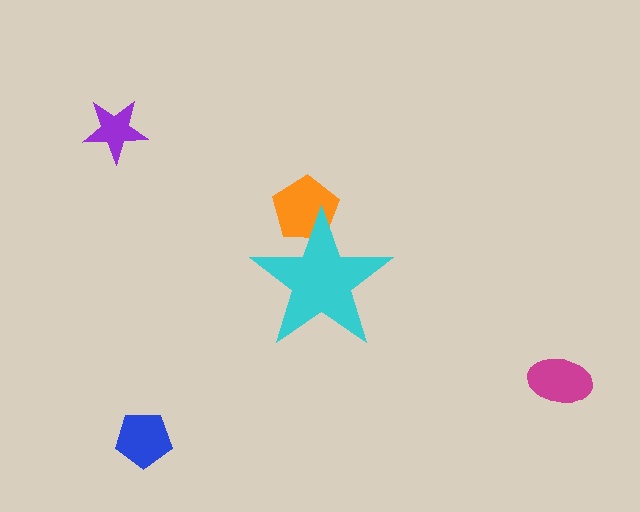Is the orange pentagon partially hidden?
Yes, the orange pentagon is partially hidden behind the cyan star.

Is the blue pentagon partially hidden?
No, the blue pentagon is fully visible.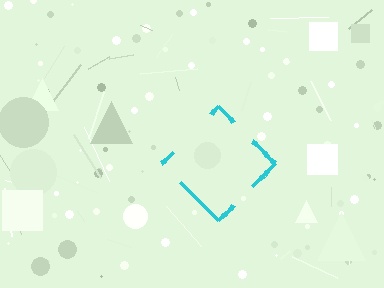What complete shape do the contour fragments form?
The contour fragments form a diamond.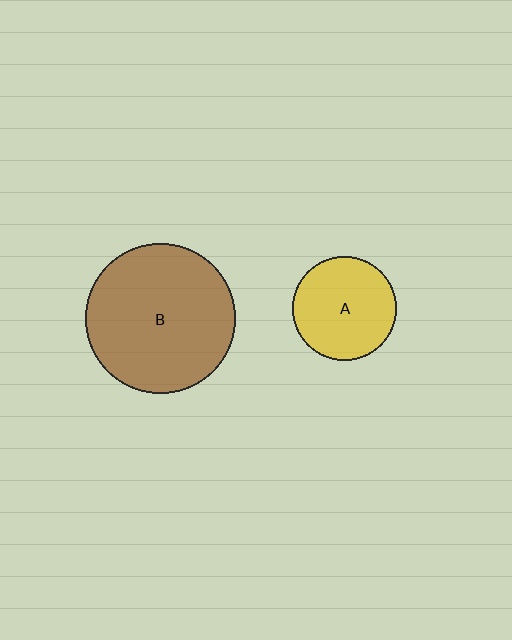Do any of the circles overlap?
No, none of the circles overlap.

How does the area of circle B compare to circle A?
Approximately 2.1 times.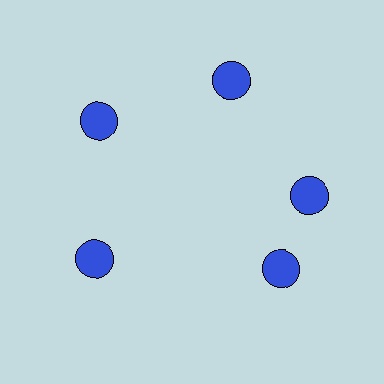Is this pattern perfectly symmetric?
No. The 5 blue circles are arranged in a ring, but one element near the 5 o'clock position is rotated out of alignment along the ring, breaking the 5-fold rotational symmetry.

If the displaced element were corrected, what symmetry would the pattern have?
It would have 5-fold rotational symmetry — the pattern would map onto itself every 72 degrees.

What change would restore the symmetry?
The symmetry would be restored by rotating it back into even spacing with its neighbors so that all 5 circles sit at equal angles and equal distance from the center.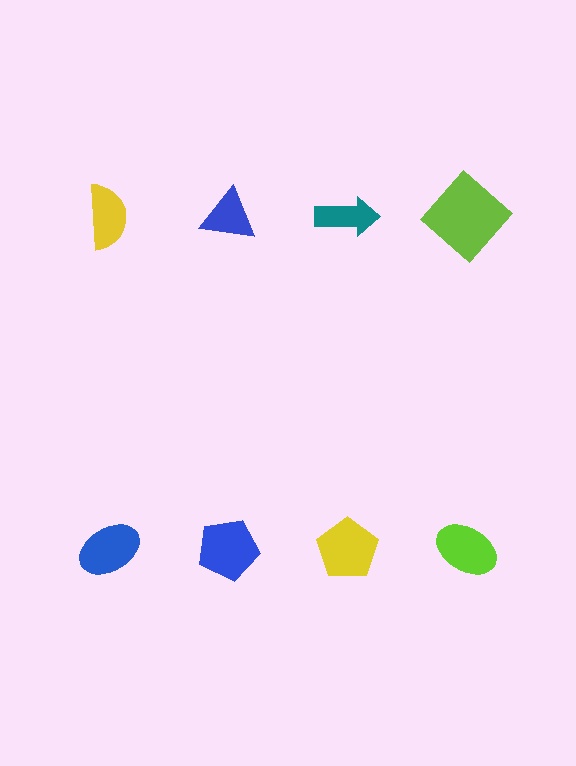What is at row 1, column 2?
A blue triangle.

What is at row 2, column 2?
A blue pentagon.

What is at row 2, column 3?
A yellow pentagon.